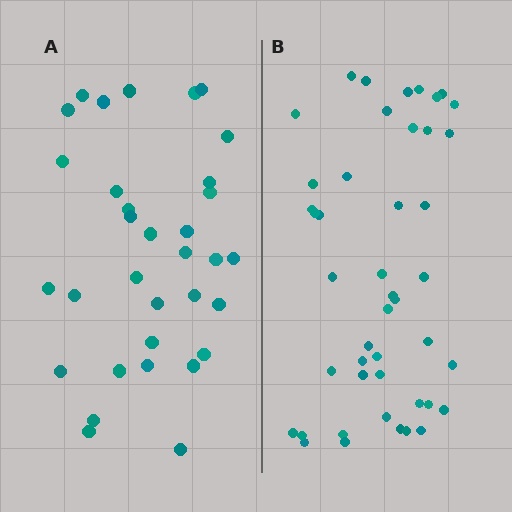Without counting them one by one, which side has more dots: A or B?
Region B (the right region) has more dots.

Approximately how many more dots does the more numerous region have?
Region B has roughly 12 or so more dots than region A.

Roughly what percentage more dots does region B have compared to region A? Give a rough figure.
About 35% more.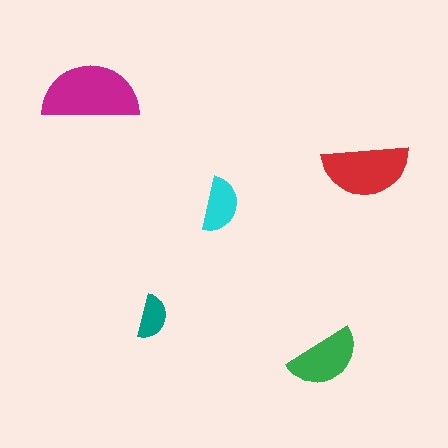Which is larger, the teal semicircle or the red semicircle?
The red one.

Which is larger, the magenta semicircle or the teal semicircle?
The magenta one.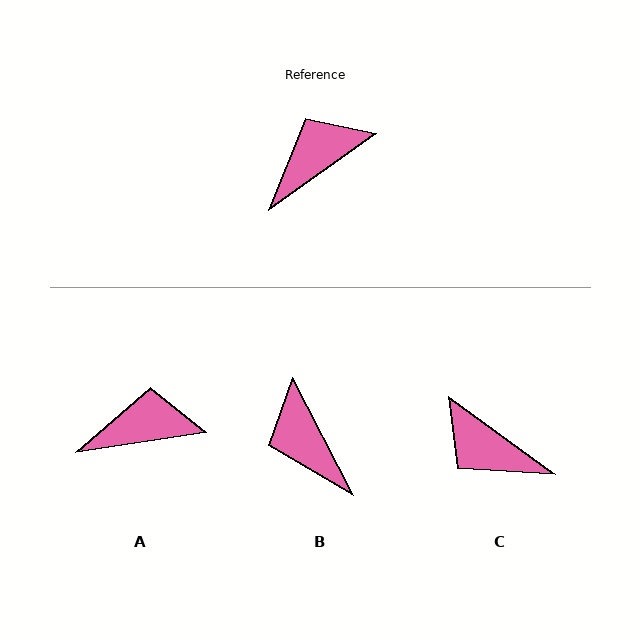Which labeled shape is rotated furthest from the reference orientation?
C, about 108 degrees away.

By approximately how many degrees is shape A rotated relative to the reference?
Approximately 27 degrees clockwise.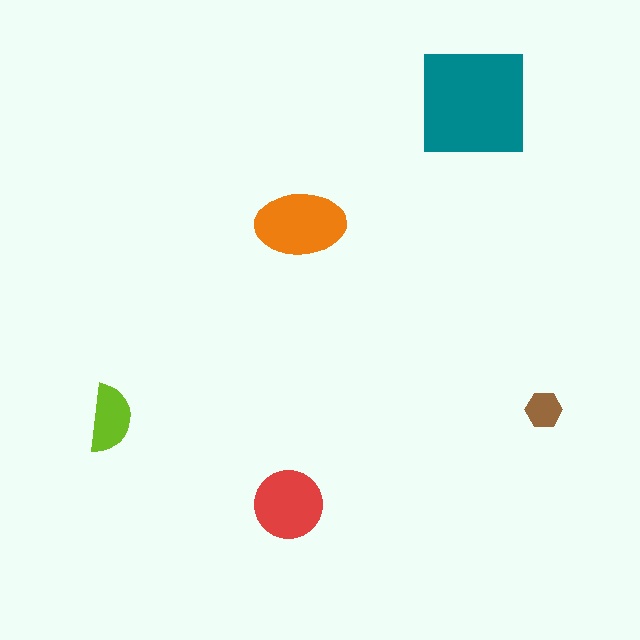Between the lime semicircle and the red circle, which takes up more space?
The red circle.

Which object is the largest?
The teal square.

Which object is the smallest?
The brown hexagon.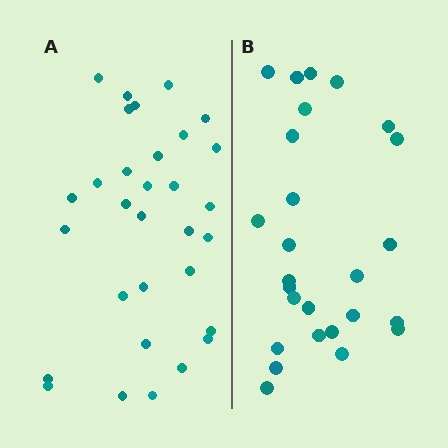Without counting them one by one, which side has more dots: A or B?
Region A (the left region) has more dots.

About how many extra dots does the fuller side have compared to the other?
Region A has about 5 more dots than region B.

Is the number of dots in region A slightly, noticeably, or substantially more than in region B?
Region A has only slightly more — the two regions are fairly close. The ratio is roughly 1.2 to 1.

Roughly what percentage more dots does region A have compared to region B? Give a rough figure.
About 20% more.